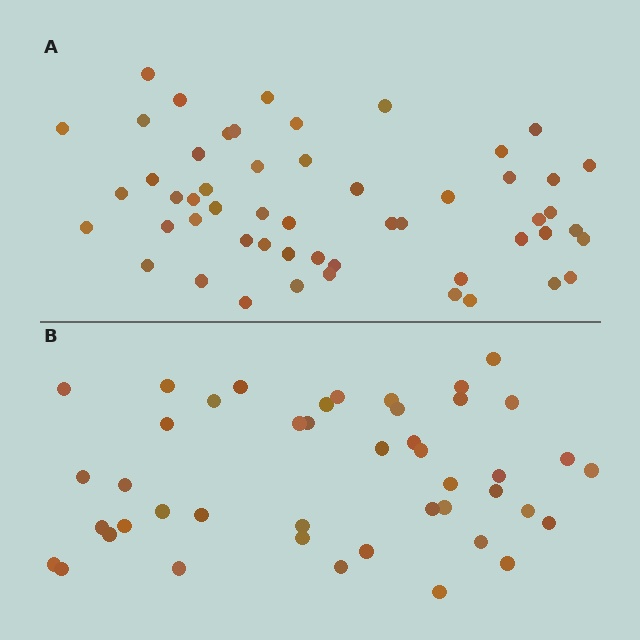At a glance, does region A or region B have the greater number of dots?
Region A (the top region) has more dots.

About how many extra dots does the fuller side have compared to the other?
Region A has roughly 8 or so more dots than region B.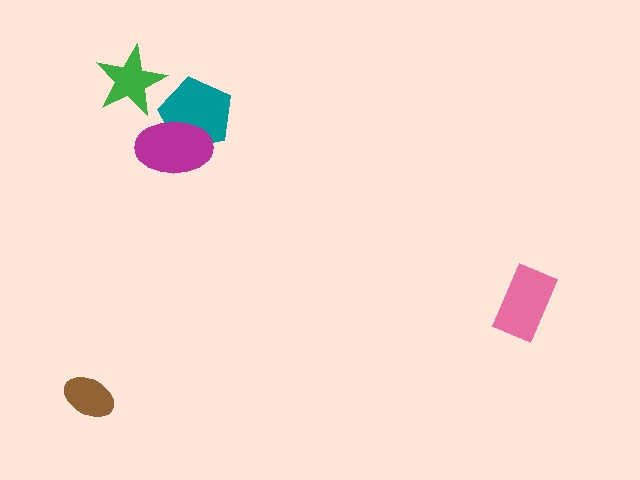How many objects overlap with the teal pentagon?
1 object overlaps with the teal pentagon.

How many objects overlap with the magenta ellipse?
1 object overlaps with the magenta ellipse.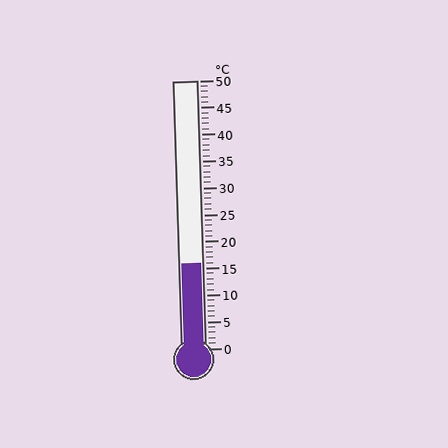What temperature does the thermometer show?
The thermometer shows approximately 16°C.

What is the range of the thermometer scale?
The thermometer scale ranges from 0°C to 50°C.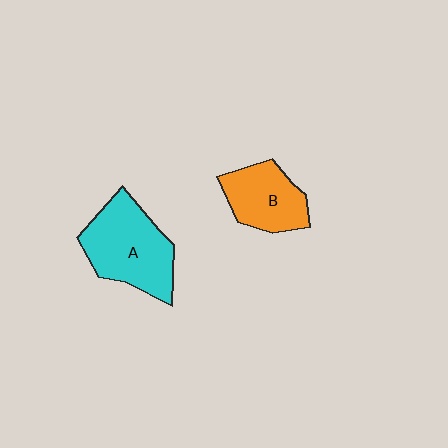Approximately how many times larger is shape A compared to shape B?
Approximately 1.4 times.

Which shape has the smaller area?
Shape B (orange).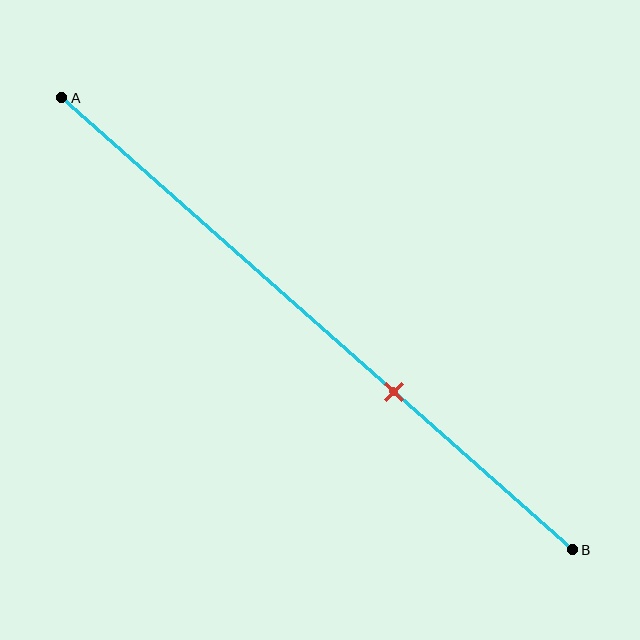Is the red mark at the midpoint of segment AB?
No, the mark is at about 65% from A, not at the 50% midpoint.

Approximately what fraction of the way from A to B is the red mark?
The red mark is approximately 65% of the way from A to B.